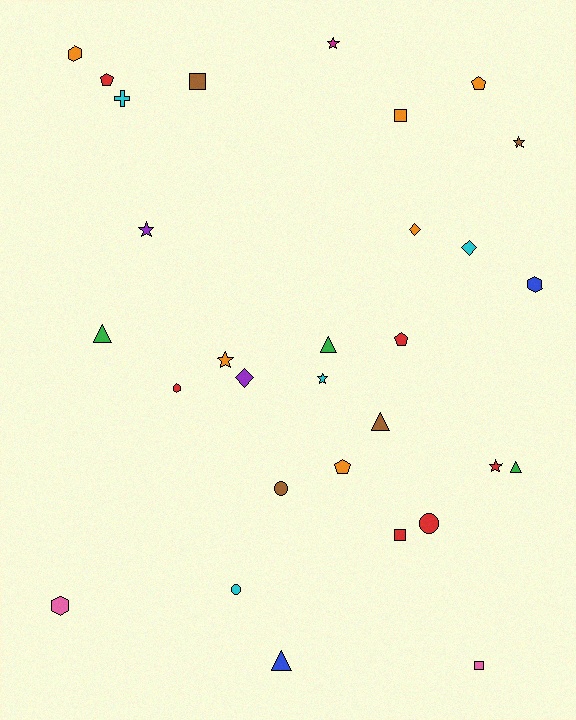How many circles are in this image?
There are 3 circles.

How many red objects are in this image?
There are 6 red objects.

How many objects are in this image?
There are 30 objects.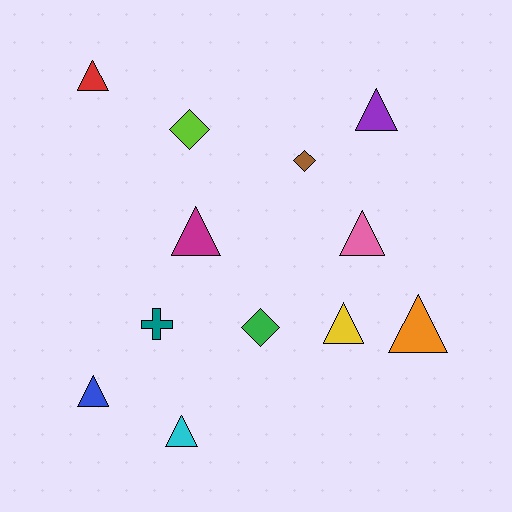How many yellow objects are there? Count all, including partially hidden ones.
There is 1 yellow object.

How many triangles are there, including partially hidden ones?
There are 8 triangles.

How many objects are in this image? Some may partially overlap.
There are 12 objects.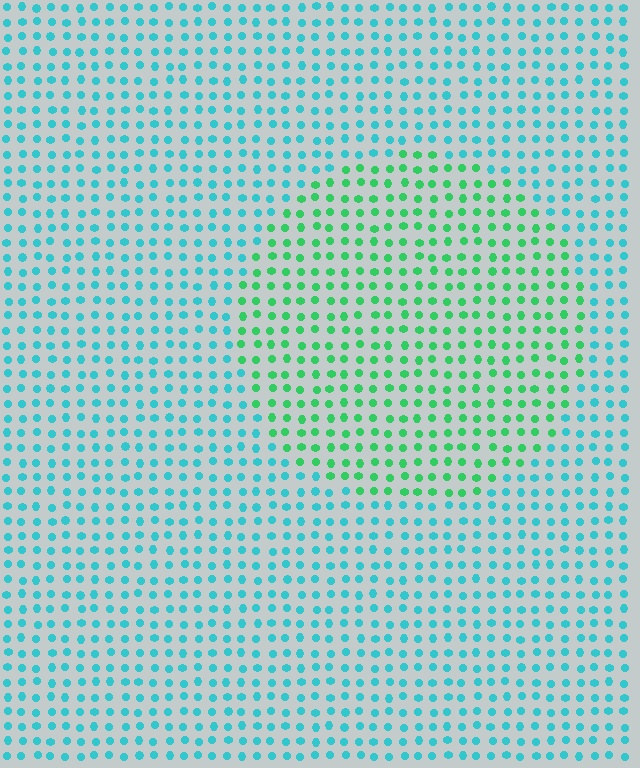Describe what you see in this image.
The image is filled with small cyan elements in a uniform arrangement. A circle-shaped region is visible where the elements are tinted to a slightly different hue, forming a subtle color boundary.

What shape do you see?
I see a circle.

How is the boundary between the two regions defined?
The boundary is defined purely by a slight shift in hue (about 44 degrees). Spacing, size, and orientation are identical on both sides.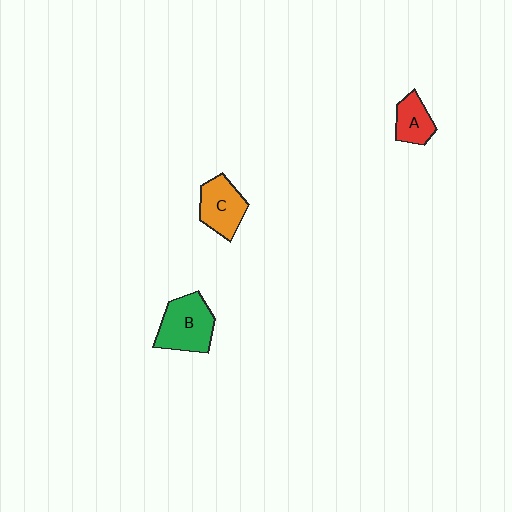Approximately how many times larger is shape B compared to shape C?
Approximately 1.2 times.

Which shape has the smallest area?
Shape A (red).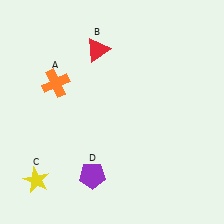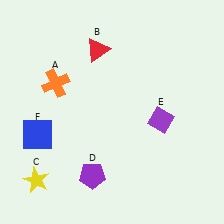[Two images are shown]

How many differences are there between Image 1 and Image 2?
There are 2 differences between the two images.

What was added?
A purple diamond (E), a blue square (F) were added in Image 2.